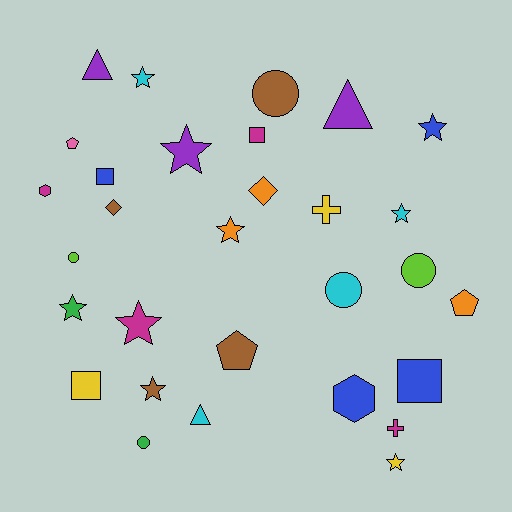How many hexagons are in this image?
There are 2 hexagons.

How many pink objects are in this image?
There is 1 pink object.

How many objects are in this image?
There are 30 objects.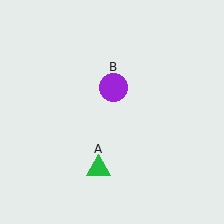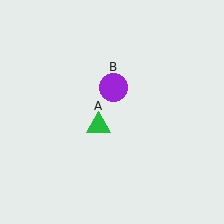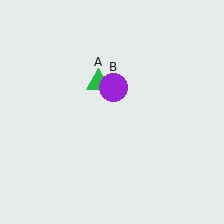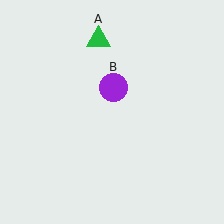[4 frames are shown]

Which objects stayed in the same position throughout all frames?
Purple circle (object B) remained stationary.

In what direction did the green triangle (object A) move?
The green triangle (object A) moved up.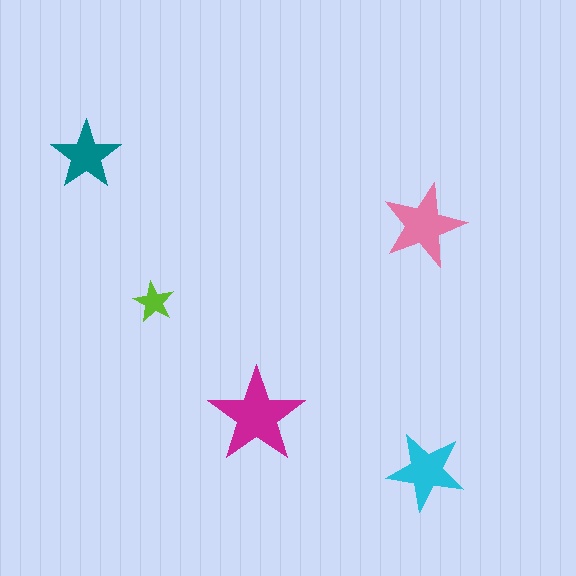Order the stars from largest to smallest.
the magenta one, the pink one, the cyan one, the teal one, the lime one.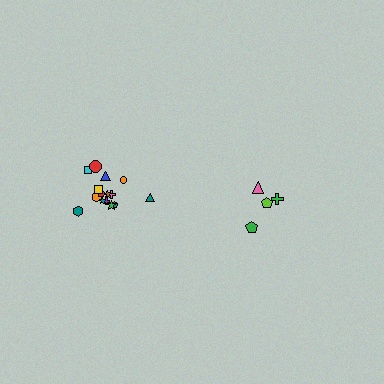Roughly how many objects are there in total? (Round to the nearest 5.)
Roughly 20 objects in total.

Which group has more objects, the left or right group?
The left group.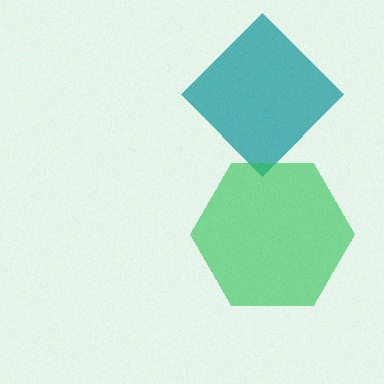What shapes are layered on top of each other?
The layered shapes are: a teal diamond, a green hexagon.